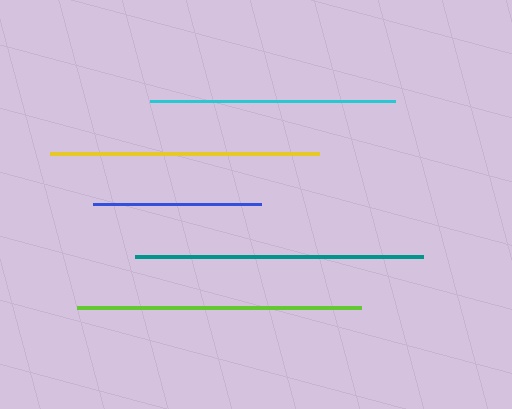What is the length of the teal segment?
The teal segment is approximately 288 pixels long.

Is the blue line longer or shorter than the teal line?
The teal line is longer than the blue line.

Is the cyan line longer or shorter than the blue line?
The cyan line is longer than the blue line.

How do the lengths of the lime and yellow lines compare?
The lime and yellow lines are approximately the same length.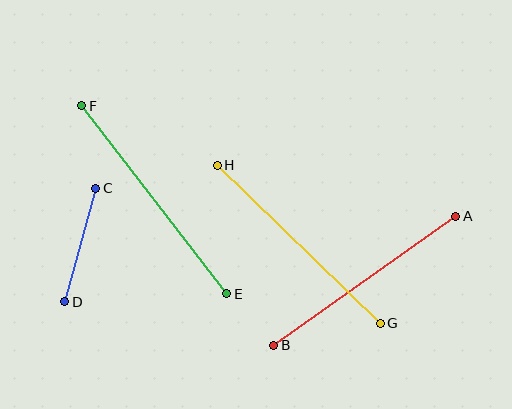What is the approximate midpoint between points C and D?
The midpoint is at approximately (80, 245) pixels.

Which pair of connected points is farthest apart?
Points E and F are farthest apart.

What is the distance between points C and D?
The distance is approximately 118 pixels.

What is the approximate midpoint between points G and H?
The midpoint is at approximately (299, 244) pixels.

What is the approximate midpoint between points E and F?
The midpoint is at approximately (154, 200) pixels.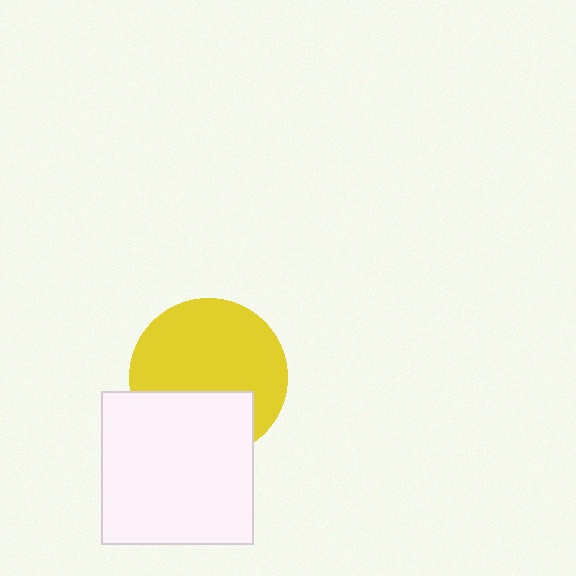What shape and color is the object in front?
The object in front is a white square.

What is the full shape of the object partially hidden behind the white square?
The partially hidden object is a yellow circle.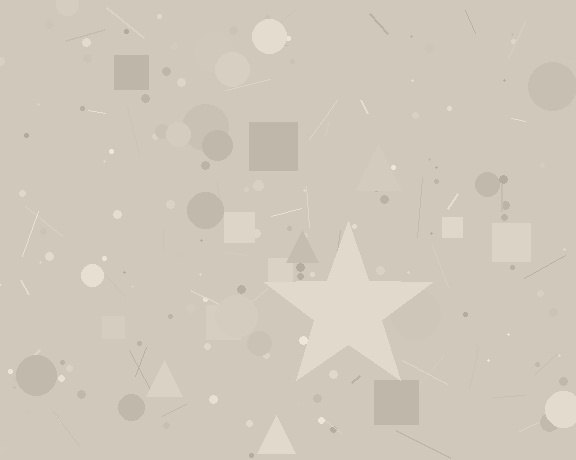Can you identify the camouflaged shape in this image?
The camouflaged shape is a star.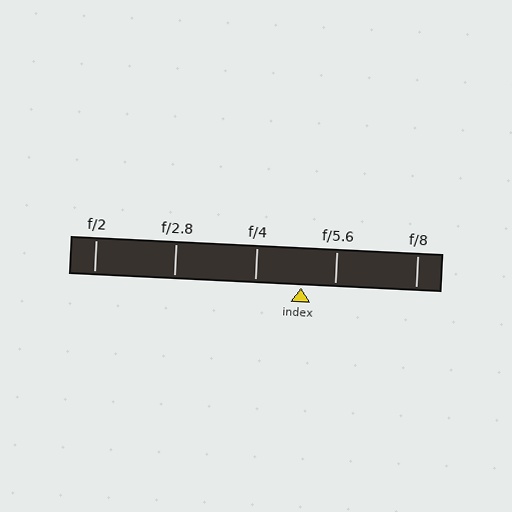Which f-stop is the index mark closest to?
The index mark is closest to f/5.6.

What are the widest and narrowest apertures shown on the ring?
The widest aperture shown is f/2 and the narrowest is f/8.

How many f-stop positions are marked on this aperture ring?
There are 5 f-stop positions marked.